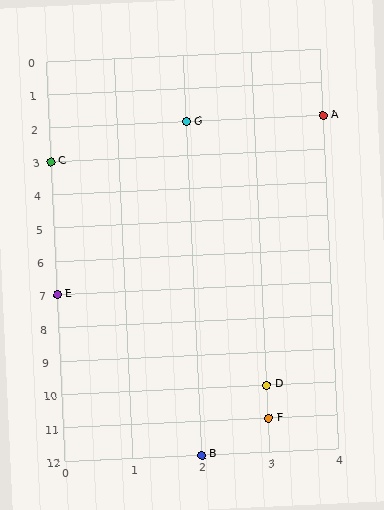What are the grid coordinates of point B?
Point B is at grid coordinates (2, 12).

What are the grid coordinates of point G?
Point G is at grid coordinates (2, 2).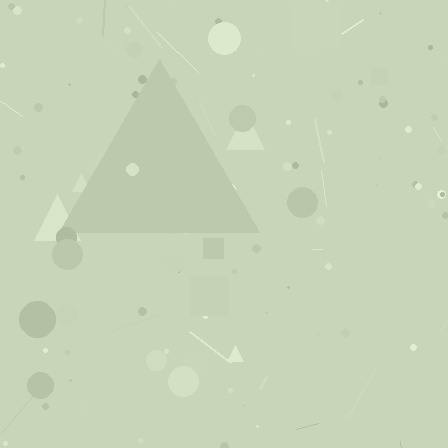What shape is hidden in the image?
A triangle is hidden in the image.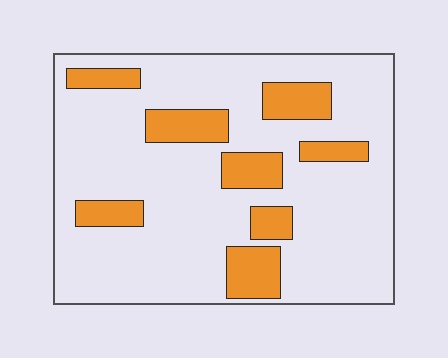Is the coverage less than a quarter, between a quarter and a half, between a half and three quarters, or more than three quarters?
Less than a quarter.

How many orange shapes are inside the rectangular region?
8.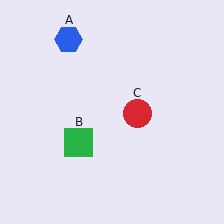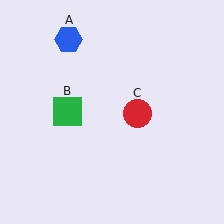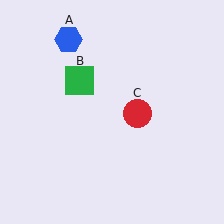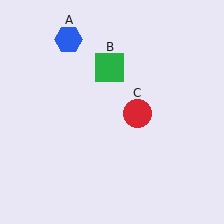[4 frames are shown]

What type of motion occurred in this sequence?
The green square (object B) rotated clockwise around the center of the scene.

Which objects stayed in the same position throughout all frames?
Blue hexagon (object A) and red circle (object C) remained stationary.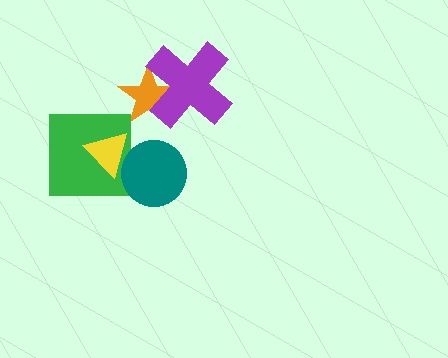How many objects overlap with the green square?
1 object overlaps with the green square.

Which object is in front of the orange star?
The purple cross is in front of the orange star.